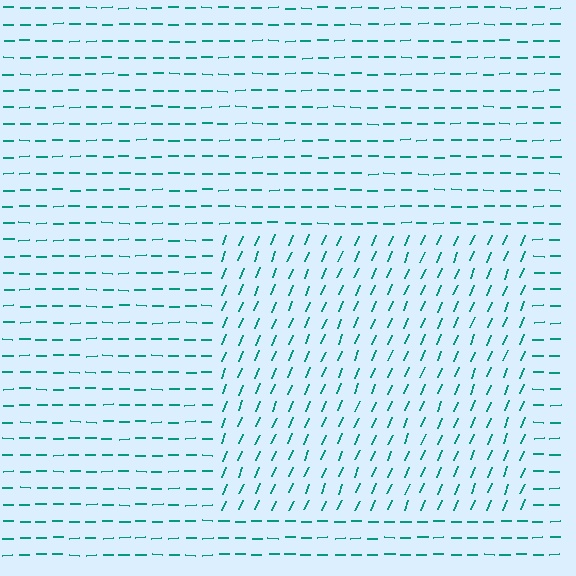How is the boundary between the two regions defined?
The boundary is defined purely by a change in line orientation (approximately 67 degrees difference). All lines are the same color and thickness.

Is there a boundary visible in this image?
Yes, there is a texture boundary formed by a change in line orientation.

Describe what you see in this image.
The image is filled with small teal line segments. A rectangle region in the image has lines oriented differently from the surrounding lines, creating a visible texture boundary.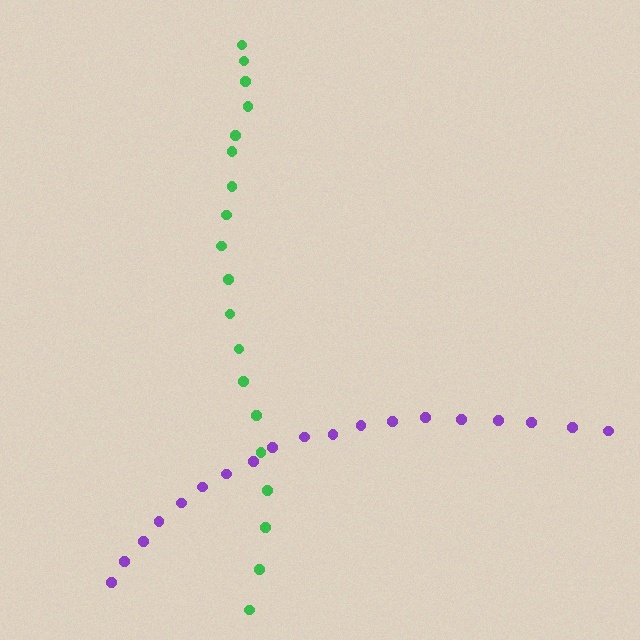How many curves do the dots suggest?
There are 2 distinct paths.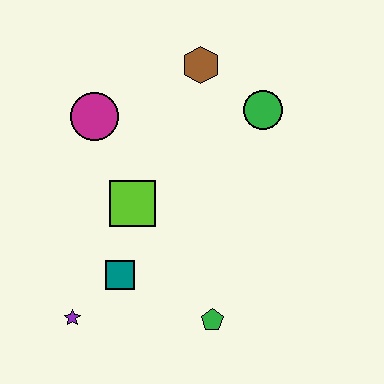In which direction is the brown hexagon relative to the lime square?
The brown hexagon is above the lime square.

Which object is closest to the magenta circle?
The lime square is closest to the magenta circle.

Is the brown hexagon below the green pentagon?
No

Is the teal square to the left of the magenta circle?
No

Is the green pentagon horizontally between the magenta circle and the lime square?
No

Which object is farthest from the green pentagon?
The brown hexagon is farthest from the green pentagon.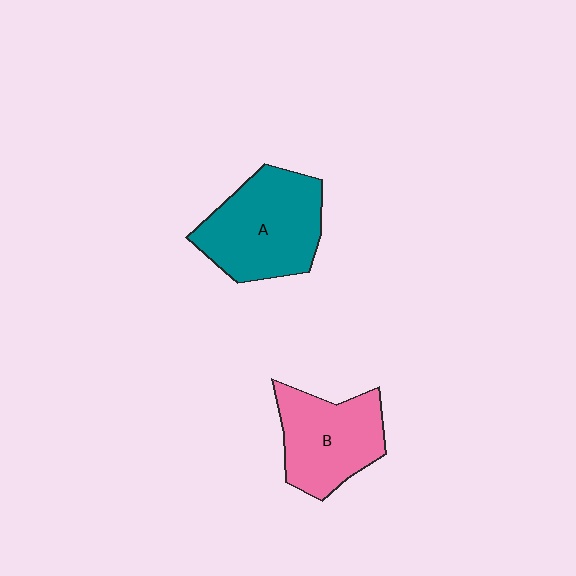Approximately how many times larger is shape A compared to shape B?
Approximately 1.2 times.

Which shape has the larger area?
Shape A (teal).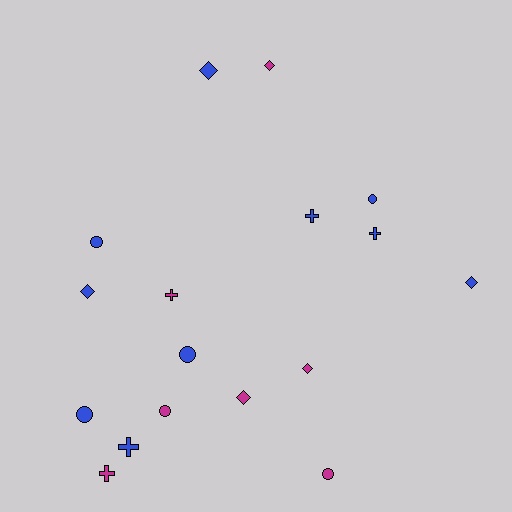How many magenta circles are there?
There are 2 magenta circles.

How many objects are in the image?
There are 17 objects.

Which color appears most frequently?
Blue, with 10 objects.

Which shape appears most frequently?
Diamond, with 6 objects.